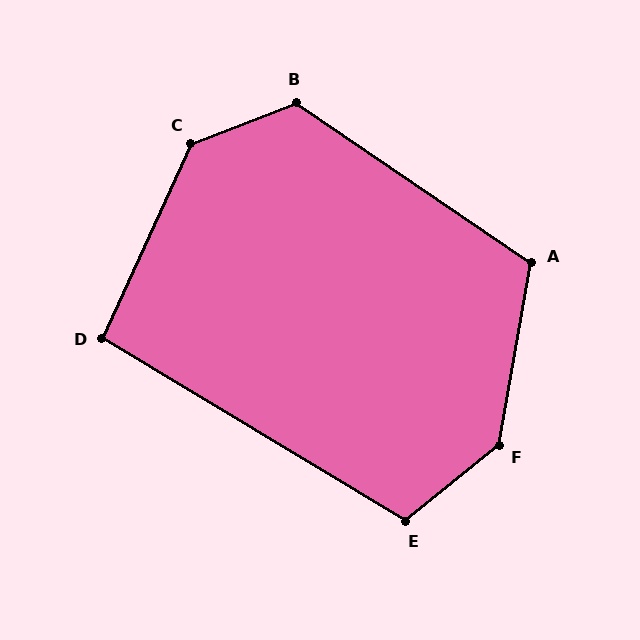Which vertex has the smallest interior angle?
D, at approximately 97 degrees.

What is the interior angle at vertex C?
Approximately 136 degrees (obtuse).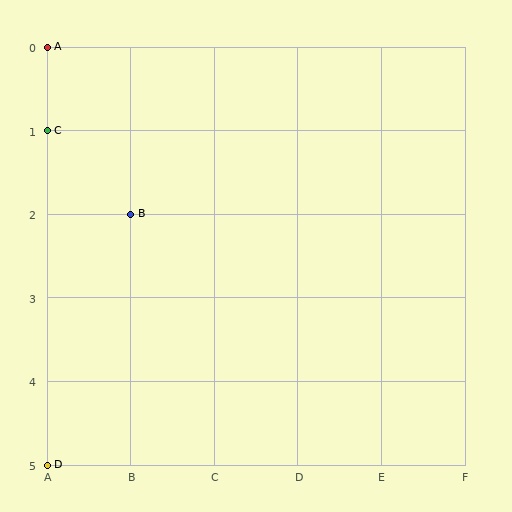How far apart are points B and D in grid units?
Points B and D are 1 column and 3 rows apart (about 3.2 grid units diagonally).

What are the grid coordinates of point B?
Point B is at grid coordinates (B, 2).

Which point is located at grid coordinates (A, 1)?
Point C is at (A, 1).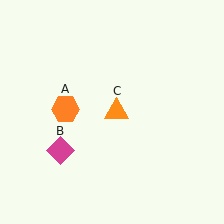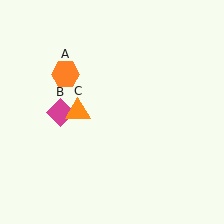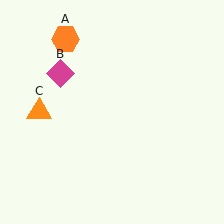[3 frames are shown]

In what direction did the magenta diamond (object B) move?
The magenta diamond (object B) moved up.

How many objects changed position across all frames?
3 objects changed position: orange hexagon (object A), magenta diamond (object B), orange triangle (object C).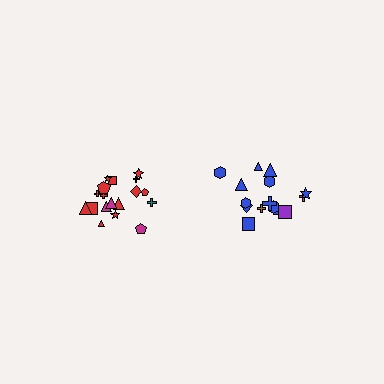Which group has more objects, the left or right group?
The left group.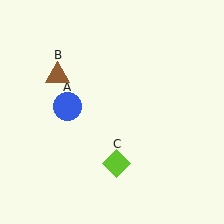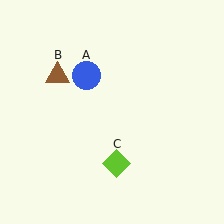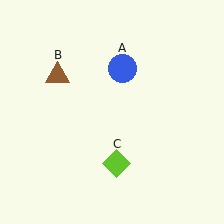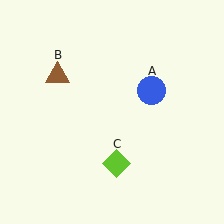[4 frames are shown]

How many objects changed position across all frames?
1 object changed position: blue circle (object A).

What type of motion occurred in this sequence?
The blue circle (object A) rotated clockwise around the center of the scene.